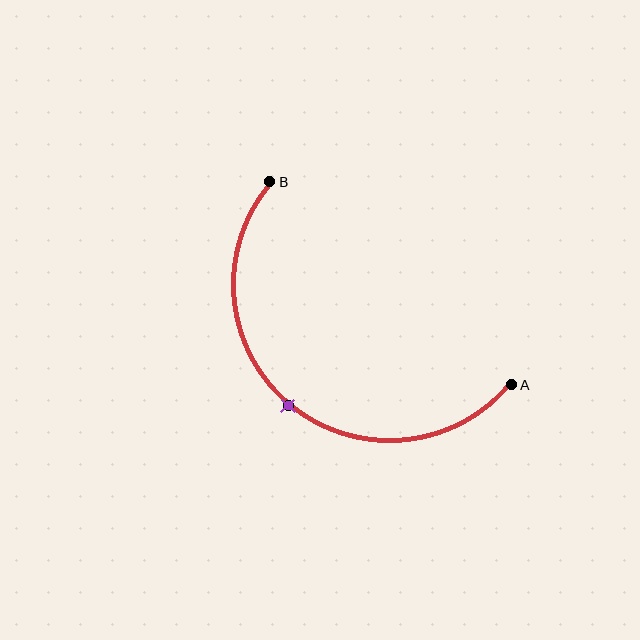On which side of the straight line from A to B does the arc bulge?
The arc bulges below and to the left of the straight line connecting A and B.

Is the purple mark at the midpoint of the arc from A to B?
Yes. The purple mark lies on the arc at equal arc-length from both A and B — it is the arc midpoint.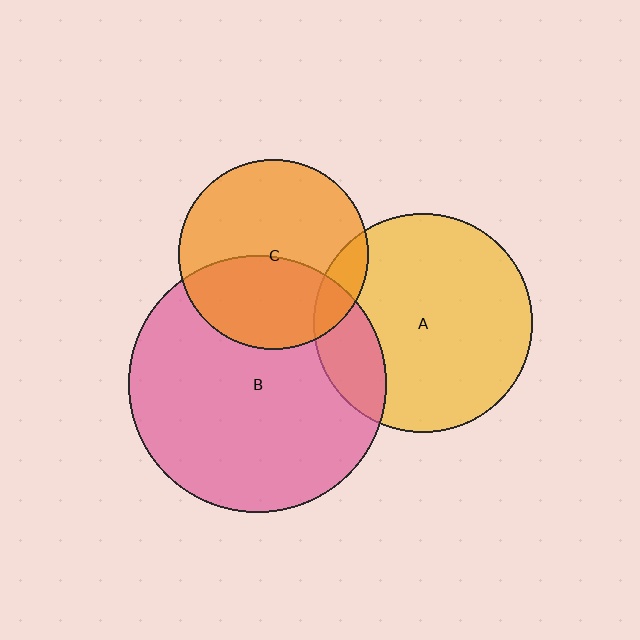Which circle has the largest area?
Circle B (pink).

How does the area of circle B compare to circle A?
Approximately 1.4 times.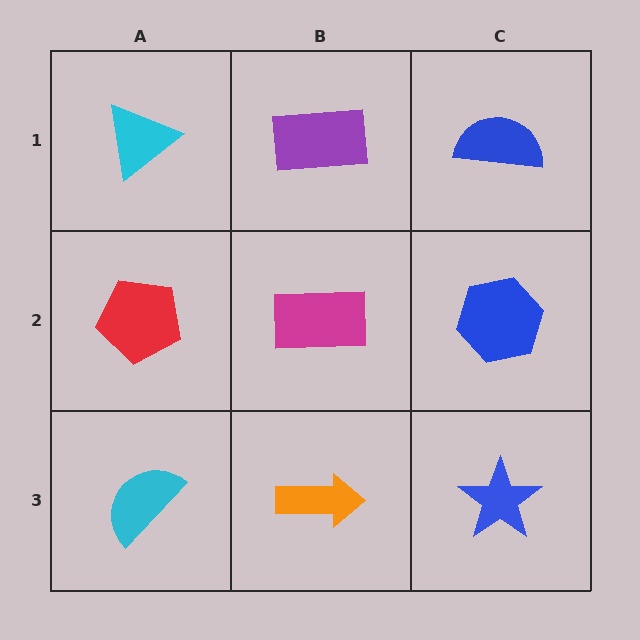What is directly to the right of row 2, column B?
A blue hexagon.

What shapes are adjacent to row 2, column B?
A purple rectangle (row 1, column B), an orange arrow (row 3, column B), a red pentagon (row 2, column A), a blue hexagon (row 2, column C).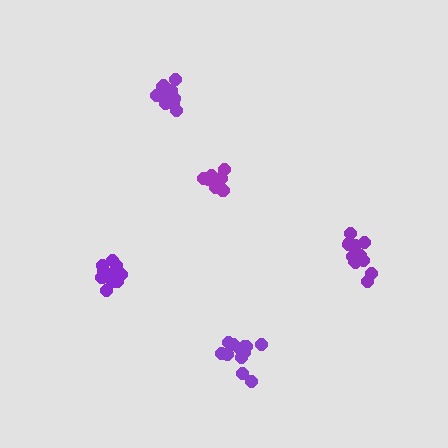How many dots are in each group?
Group 1: 12 dots, Group 2: 13 dots, Group 3: 13 dots, Group 4: 8 dots, Group 5: 12 dots (58 total).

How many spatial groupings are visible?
There are 5 spatial groupings.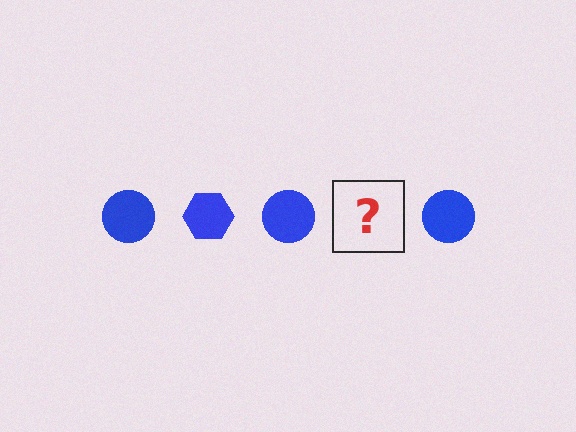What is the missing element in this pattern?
The missing element is a blue hexagon.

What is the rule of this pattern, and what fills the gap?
The rule is that the pattern cycles through circle, hexagon shapes in blue. The gap should be filled with a blue hexagon.